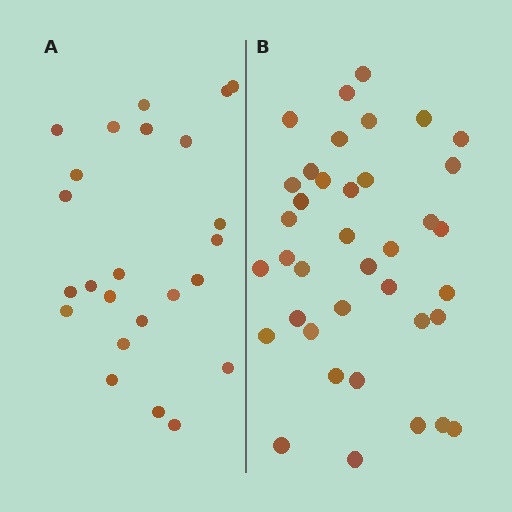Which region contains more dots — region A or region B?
Region B (the right region) has more dots.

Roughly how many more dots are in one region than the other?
Region B has approximately 15 more dots than region A.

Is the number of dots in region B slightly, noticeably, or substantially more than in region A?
Region B has substantially more. The ratio is roughly 1.6 to 1.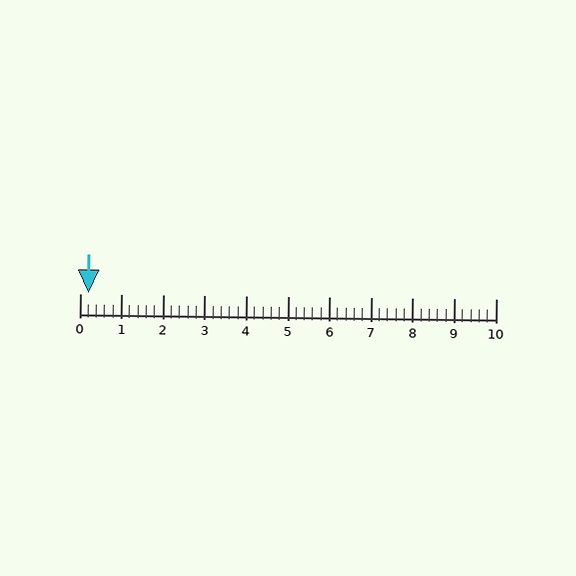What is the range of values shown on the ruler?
The ruler shows values from 0 to 10.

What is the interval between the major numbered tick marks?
The major tick marks are spaced 1 units apart.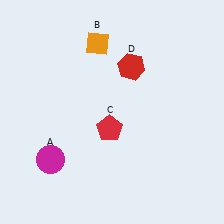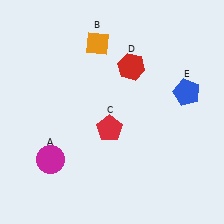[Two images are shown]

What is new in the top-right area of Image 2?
A blue pentagon (E) was added in the top-right area of Image 2.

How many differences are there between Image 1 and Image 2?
There is 1 difference between the two images.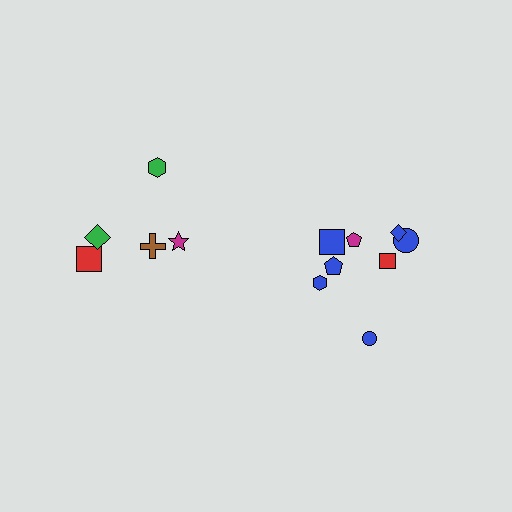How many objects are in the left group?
There are 5 objects.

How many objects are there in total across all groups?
There are 13 objects.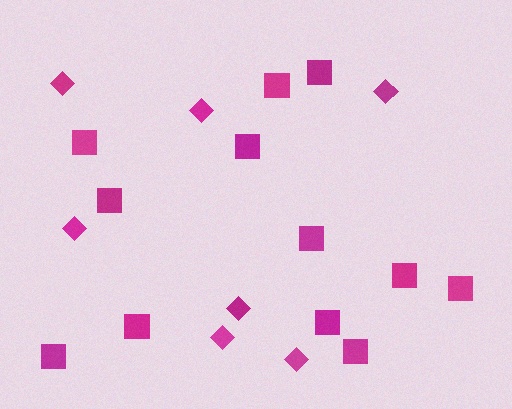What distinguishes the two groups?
There are 2 groups: one group of diamonds (7) and one group of squares (12).